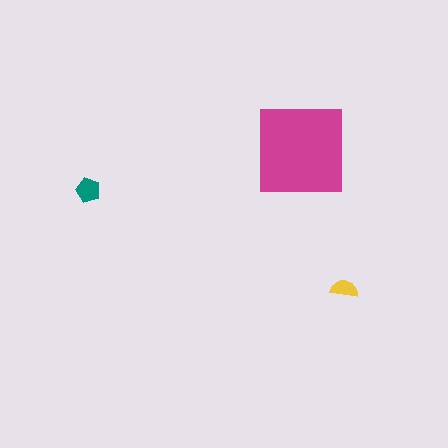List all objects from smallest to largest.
The yellow semicircle, the teal pentagon, the magenta square.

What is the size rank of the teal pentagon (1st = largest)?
2nd.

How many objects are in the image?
There are 3 objects in the image.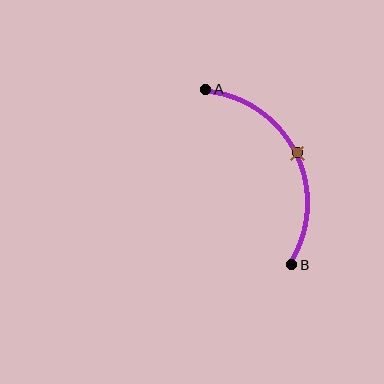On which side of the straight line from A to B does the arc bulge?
The arc bulges to the right of the straight line connecting A and B.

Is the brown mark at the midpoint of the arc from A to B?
Yes. The brown mark lies on the arc at equal arc-length from both A and B — it is the arc midpoint.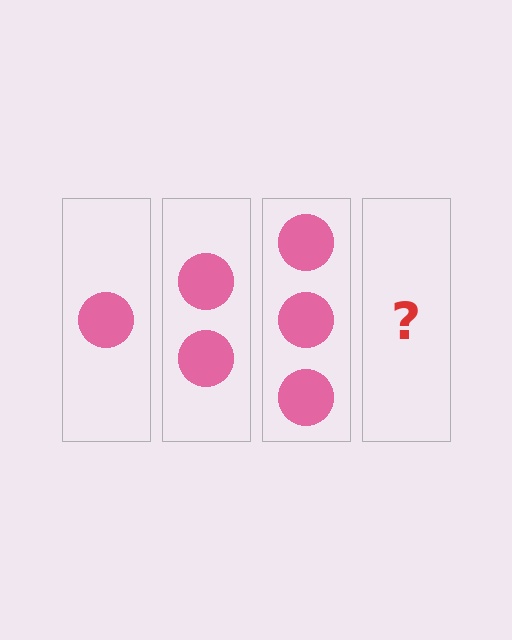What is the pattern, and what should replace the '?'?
The pattern is that each step adds one more circle. The '?' should be 4 circles.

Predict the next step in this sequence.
The next step is 4 circles.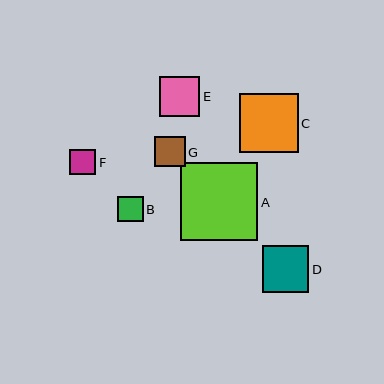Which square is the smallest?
Square B is the smallest with a size of approximately 26 pixels.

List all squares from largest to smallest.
From largest to smallest: A, C, D, E, G, F, B.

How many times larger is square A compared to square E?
Square A is approximately 1.9 times the size of square E.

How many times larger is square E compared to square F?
Square E is approximately 1.6 times the size of square F.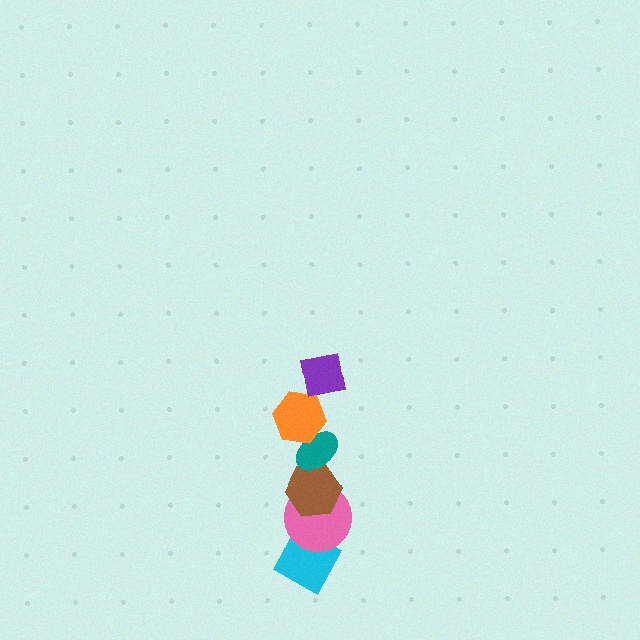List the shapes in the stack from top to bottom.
From top to bottom: the purple square, the orange hexagon, the teal ellipse, the brown hexagon, the pink circle, the cyan diamond.